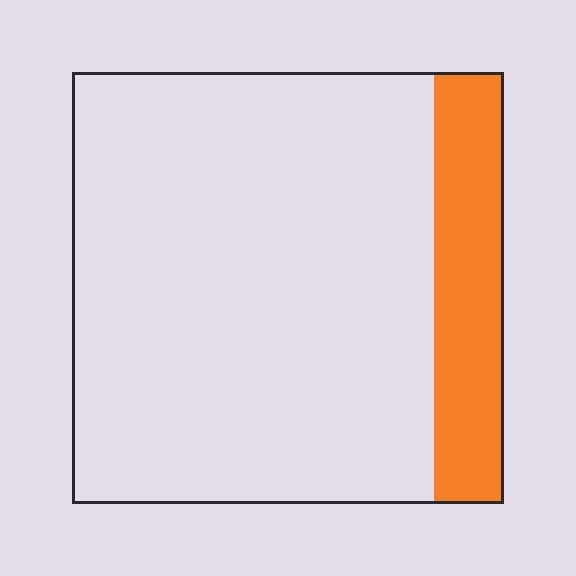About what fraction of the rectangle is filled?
About one sixth (1/6).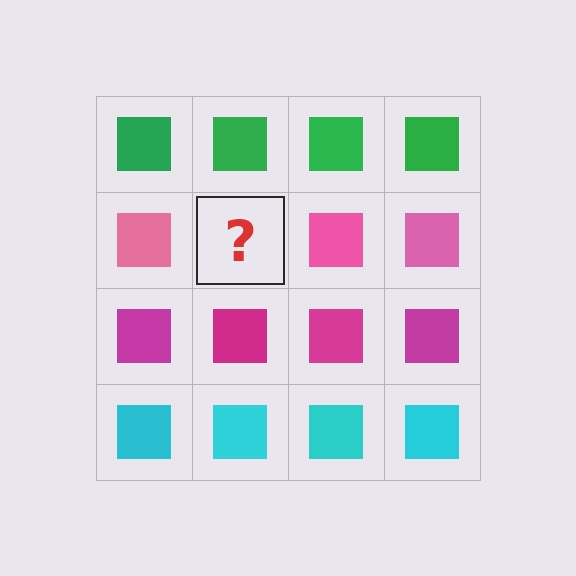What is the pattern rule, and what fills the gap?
The rule is that each row has a consistent color. The gap should be filled with a pink square.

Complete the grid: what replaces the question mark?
The question mark should be replaced with a pink square.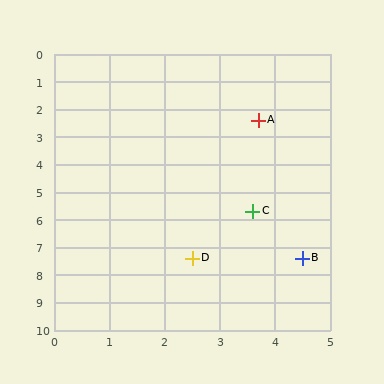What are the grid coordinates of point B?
Point B is at approximately (4.5, 7.4).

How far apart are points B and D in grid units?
Points B and D are about 2.0 grid units apart.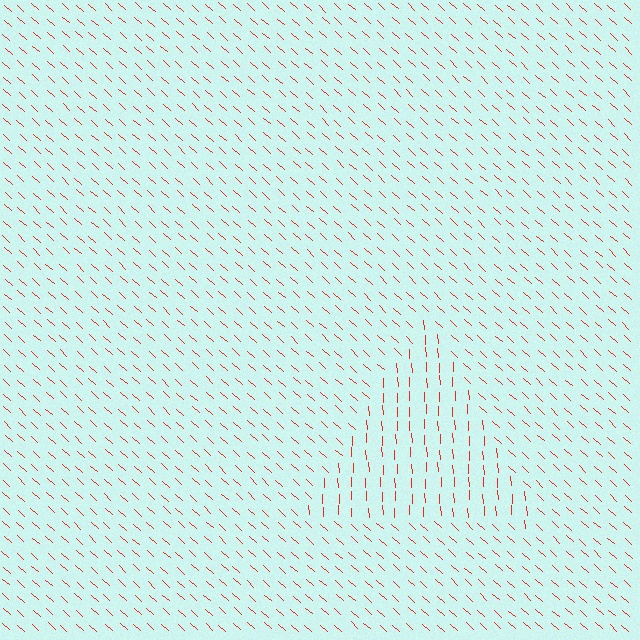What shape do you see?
I see a triangle.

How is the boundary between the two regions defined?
The boundary is defined purely by a change in line orientation (approximately 45 degrees difference). All lines are the same color and thickness.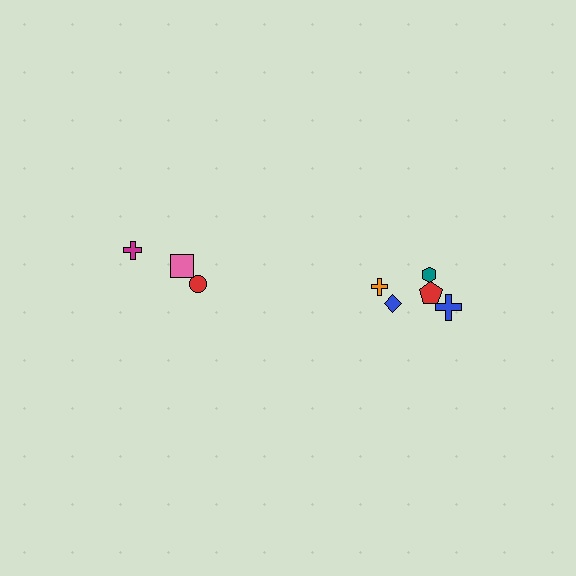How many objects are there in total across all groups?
There are 8 objects.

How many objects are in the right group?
There are 5 objects.